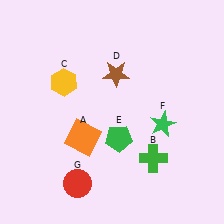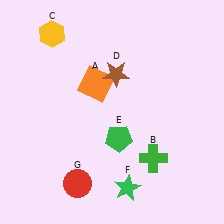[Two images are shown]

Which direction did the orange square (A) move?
The orange square (A) moved up.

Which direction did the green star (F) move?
The green star (F) moved down.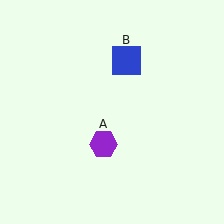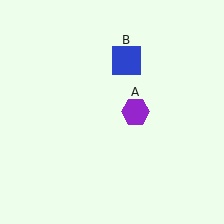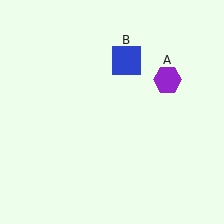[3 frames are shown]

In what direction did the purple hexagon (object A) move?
The purple hexagon (object A) moved up and to the right.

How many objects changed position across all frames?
1 object changed position: purple hexagon (object A).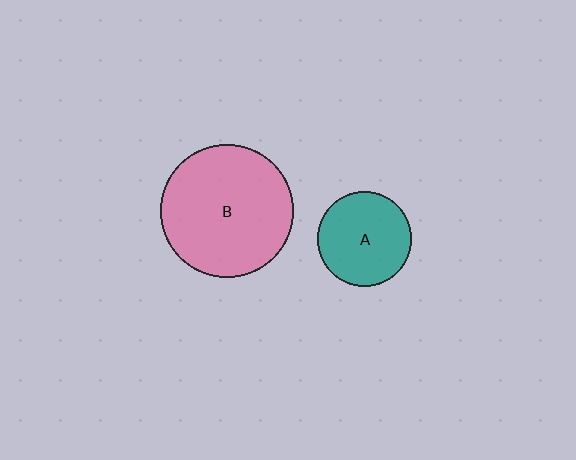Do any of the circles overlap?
No, none of the circles overlap.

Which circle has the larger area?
Circle B (pink).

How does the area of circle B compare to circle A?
Approximately 2.0 times.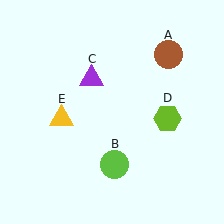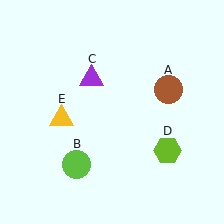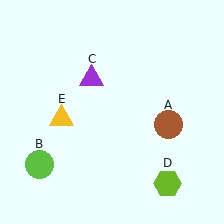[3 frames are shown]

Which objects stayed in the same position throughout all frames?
Purple triangle (object C) and yellow triangle (object E) remained stationary.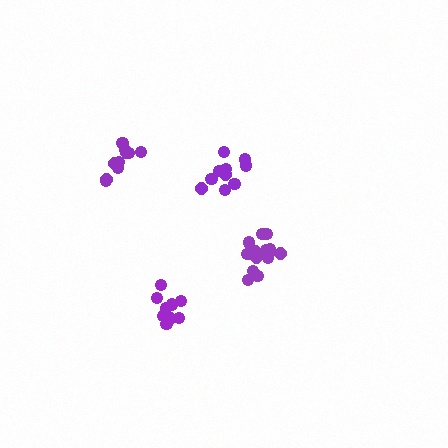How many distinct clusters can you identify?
There are 4 distinct clusters.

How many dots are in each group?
Group 1: 9 dots, Group 2: 10 dots, Group 3: 10 dots, Group 4: 14 dots (43 total).